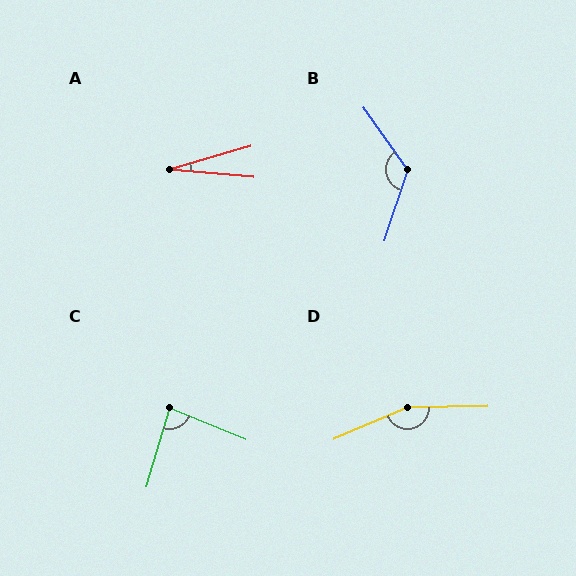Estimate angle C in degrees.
Approximately 84 degrees.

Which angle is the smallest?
A, at approximately 22 degrees.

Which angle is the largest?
D, at approximately 158 degrees.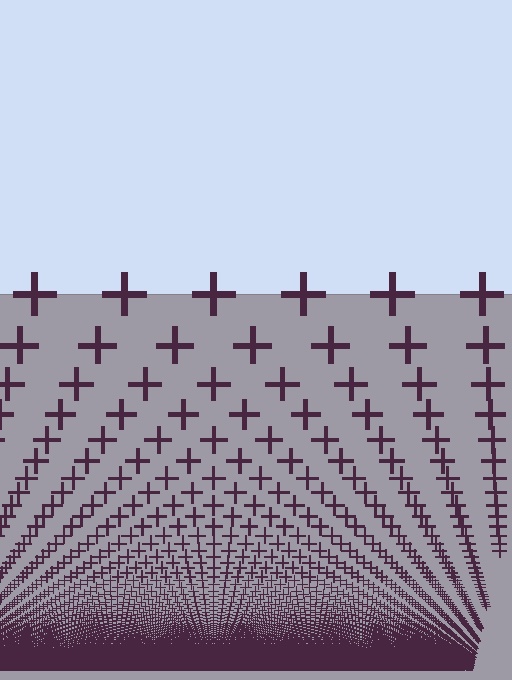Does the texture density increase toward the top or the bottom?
Density increases toward the bottom.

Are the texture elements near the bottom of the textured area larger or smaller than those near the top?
Smaller. The gradient is inverted — elements near the bottom are smaller and denser.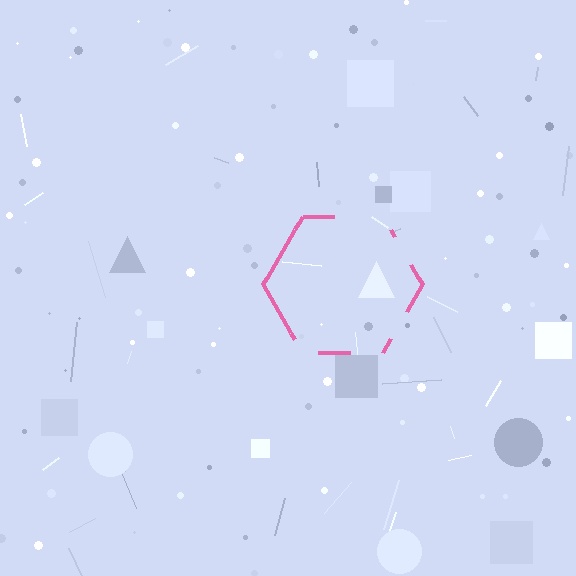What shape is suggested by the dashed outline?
The dashed outline suggests a hexagon.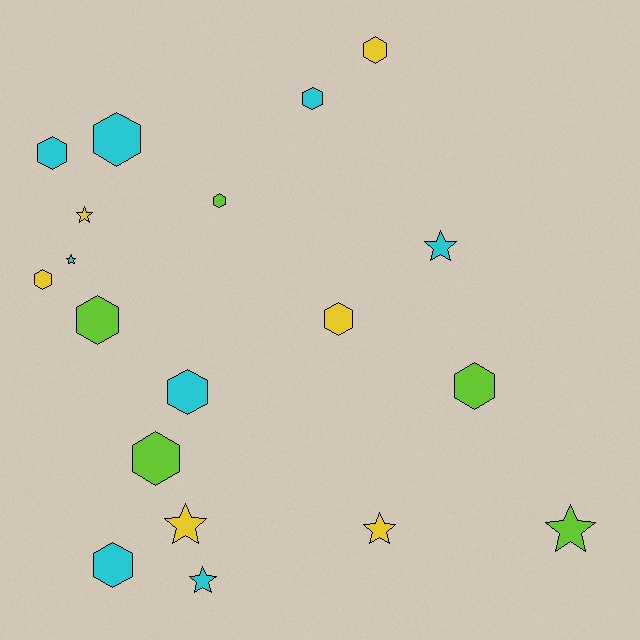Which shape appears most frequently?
Hexagon, with 12 objects.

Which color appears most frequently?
Cyan, with 8 objects.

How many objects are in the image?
There are 19 objects.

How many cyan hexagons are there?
There are 5 cyan hexagons.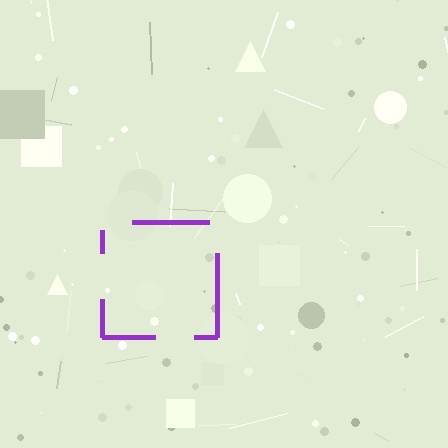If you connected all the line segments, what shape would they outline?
They would outline a square.